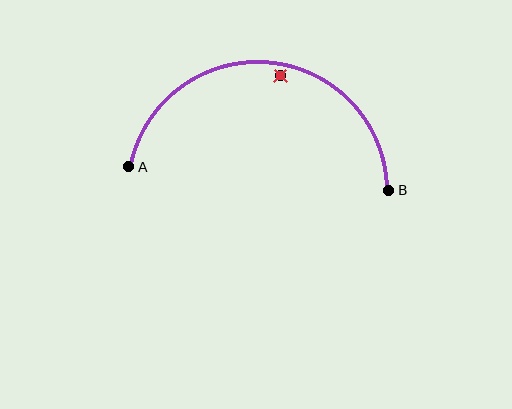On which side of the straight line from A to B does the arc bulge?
The arc bulges above the straight line connecting A and B.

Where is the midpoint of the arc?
The arc midpoint is the point on the curve farthest from the straight line joining A and B. It sits above that line.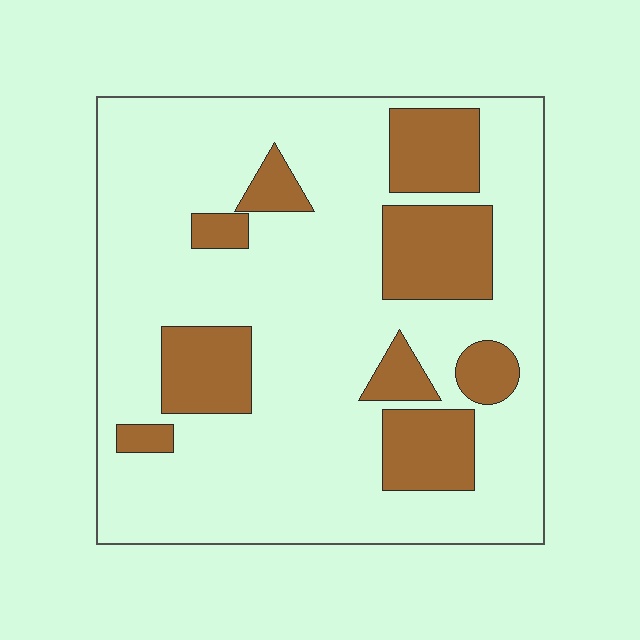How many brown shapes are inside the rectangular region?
9.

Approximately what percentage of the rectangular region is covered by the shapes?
Approximately 25%.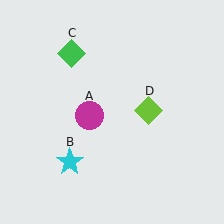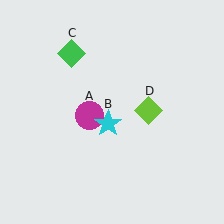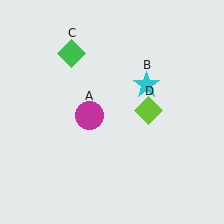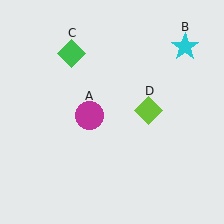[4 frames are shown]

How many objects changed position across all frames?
1 object changed position: cyan star (object B).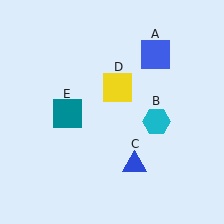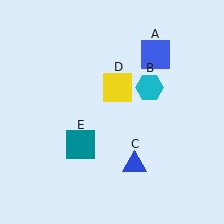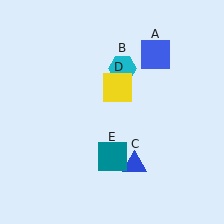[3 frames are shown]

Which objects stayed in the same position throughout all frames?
Blue square (object A) and blue triangle (object C) and yellow square (object D) remained stationary.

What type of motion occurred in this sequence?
The cyan hexagon (object B), teal square (object E) rotated counterclockwise around the center of the scene.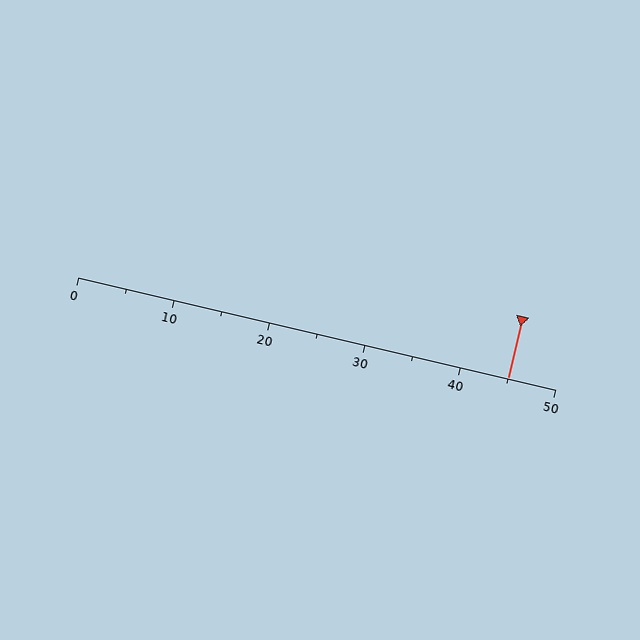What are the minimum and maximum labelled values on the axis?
The axis runs from 0 to 50.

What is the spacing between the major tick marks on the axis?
The major ticks are spaced 10 apart.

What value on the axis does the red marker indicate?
The marker indicates approximately 45.